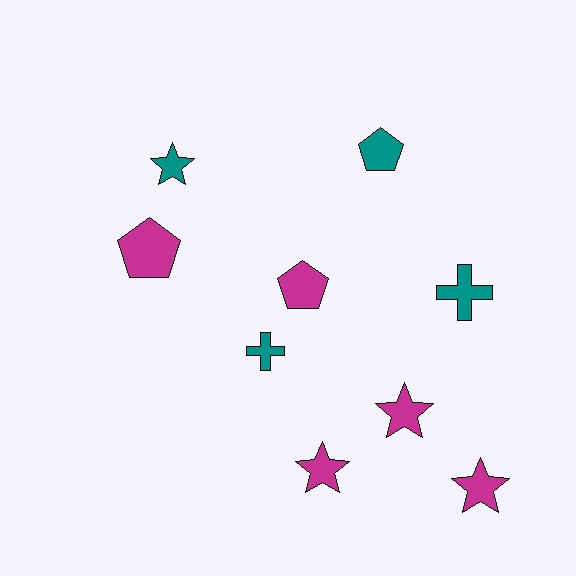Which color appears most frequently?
Magenta, with 5 objects.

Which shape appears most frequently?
Star, with 4 objects.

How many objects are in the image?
There are 9 objects.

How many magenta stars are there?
There are 3 magenta stars.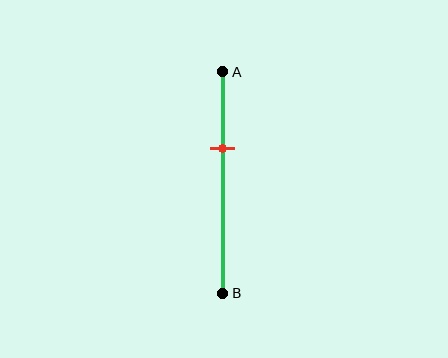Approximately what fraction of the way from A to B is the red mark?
The red mark is approximately 35% of the way from A to B.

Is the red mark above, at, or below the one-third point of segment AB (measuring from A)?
The red mark is approximately at the one-third point of segment AB.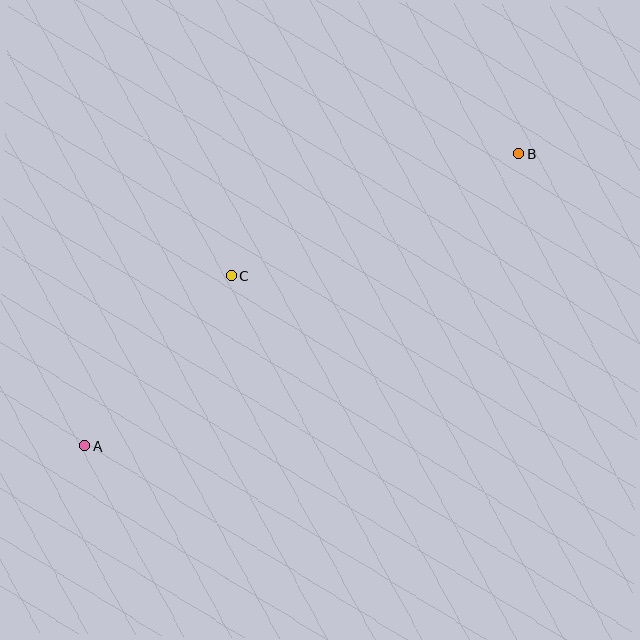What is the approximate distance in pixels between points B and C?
The distance between B and C is approximately 312 pixels.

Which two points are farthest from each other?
Points A and B are farthest from each other.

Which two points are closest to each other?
Points A and C are closest to each other.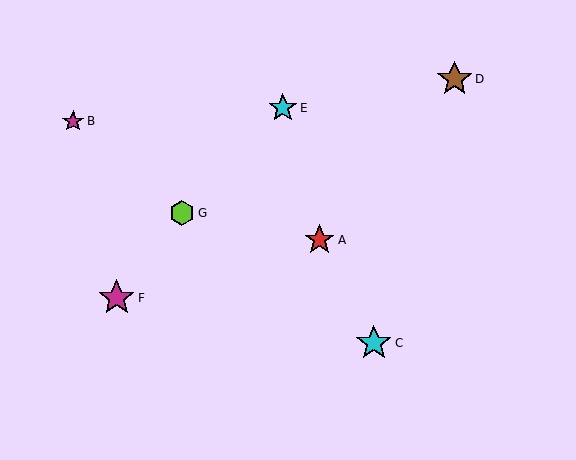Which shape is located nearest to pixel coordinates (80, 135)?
The magenta star (labeled B) at (73, 121) is nearest to that location.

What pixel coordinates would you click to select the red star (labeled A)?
Click at (320, 240) to select the red star A.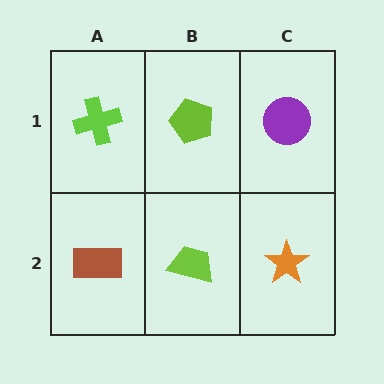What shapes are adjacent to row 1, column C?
An orange star (row 2, column C), a lime pentagon (row 1, column B).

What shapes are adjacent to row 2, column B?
A lime pentagon (row 1, column B), a brown rectangle (row 2, column A), an orange star (row 2, column C).